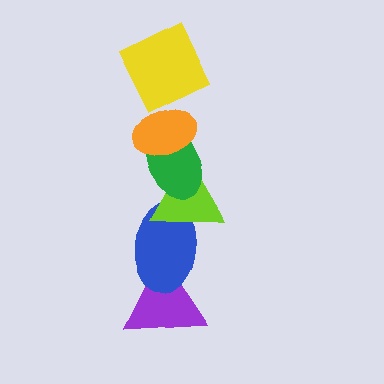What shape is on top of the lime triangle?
The green ellipse is on top of the lime triangle.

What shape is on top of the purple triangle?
The blue ellipse is on top of the purple triangle.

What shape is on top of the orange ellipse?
The yellow square is on top of the orange ellipse.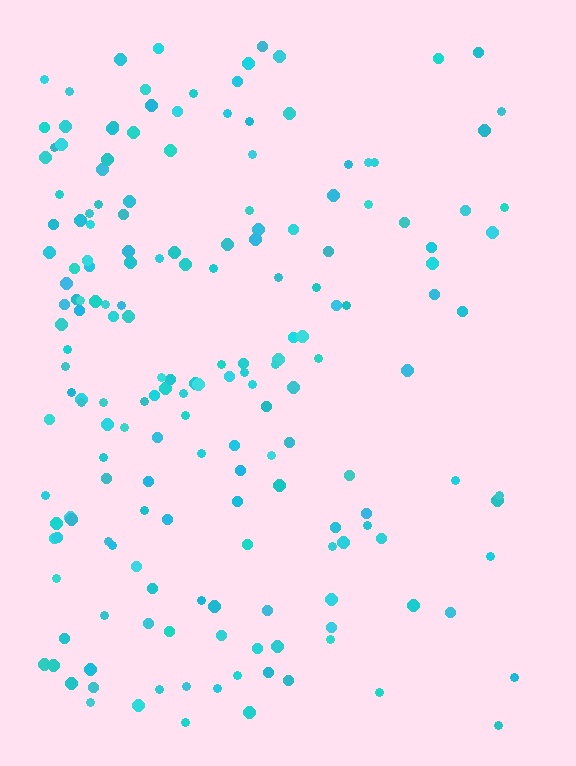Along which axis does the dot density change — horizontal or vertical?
Horizontal.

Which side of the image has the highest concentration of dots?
The left.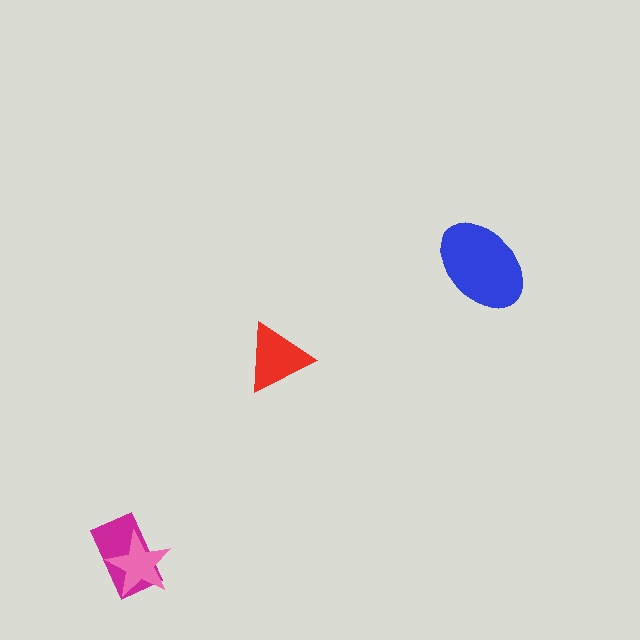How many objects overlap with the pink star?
1 object overlaps with the pink star.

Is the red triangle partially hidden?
No, no other shape covers it.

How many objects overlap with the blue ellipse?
0 objects overlap with the blue ellipse.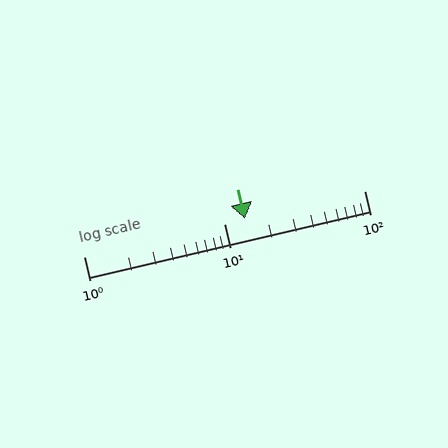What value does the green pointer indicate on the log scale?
The pointer indicates approximately 14.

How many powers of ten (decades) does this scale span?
The scale spans 2 decades, from 1 to 100.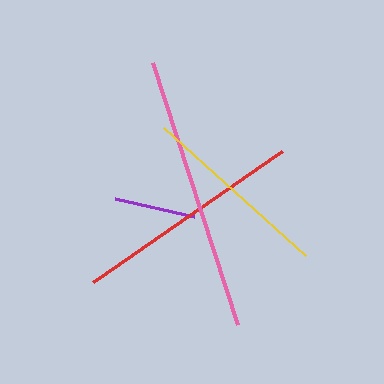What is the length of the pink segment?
The pink segment is approximately 276 pixels long.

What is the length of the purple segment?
The purple segment is approximately 81 pixels long.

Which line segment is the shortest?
The purple line is the shortest at approximately 81 pixels.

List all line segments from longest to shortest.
From longest to shortest: pink, red, yellow, purple.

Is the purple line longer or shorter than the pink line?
The pink line is longer than the purple line.